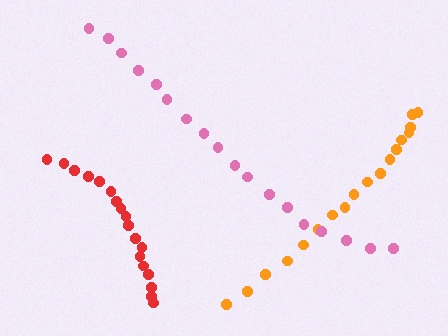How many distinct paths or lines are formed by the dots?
There are 3 distinct paths.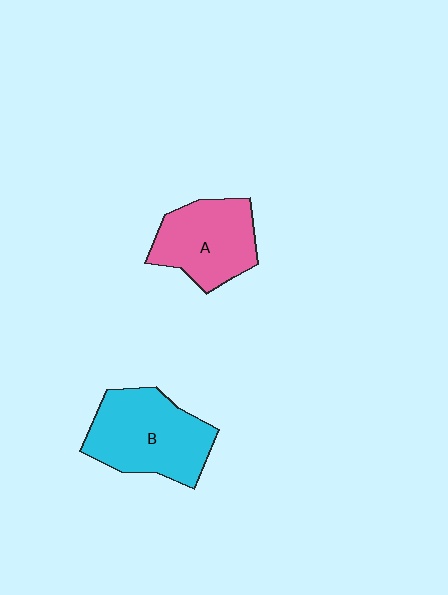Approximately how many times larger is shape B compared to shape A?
Approximately 1.2 times.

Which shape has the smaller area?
Shape A (pink).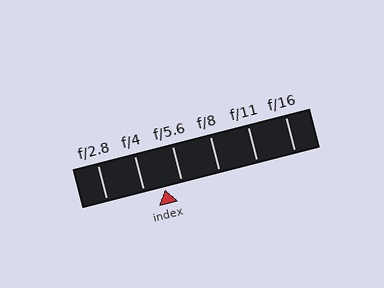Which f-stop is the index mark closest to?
The index mark is closest to f/5.6.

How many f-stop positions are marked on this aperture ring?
There are 6 f-stop positions marked.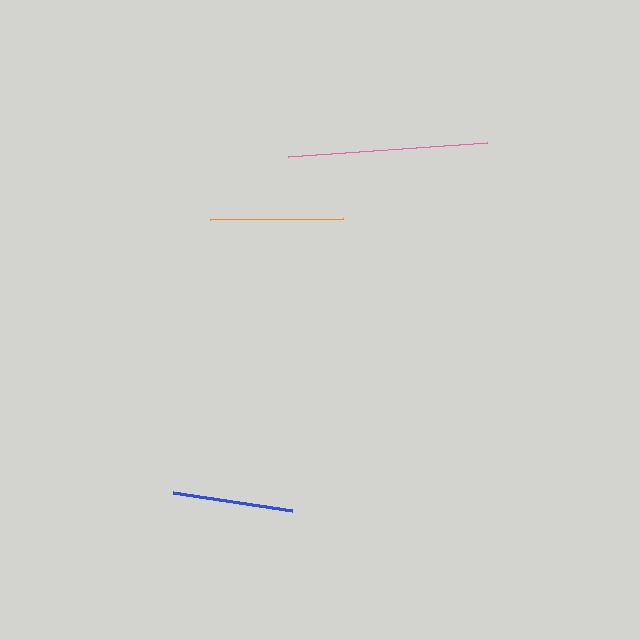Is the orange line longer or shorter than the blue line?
The orange line is longer than the blue line.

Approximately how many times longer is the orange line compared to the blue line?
The orange line is approximately 1.1 times the length of the blue line.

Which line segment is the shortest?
The blue line is the shortest at approximately 120 pixels.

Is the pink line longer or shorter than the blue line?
The pink line is longer than the blue line.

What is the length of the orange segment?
The orange segment is approximately 133 pixels long.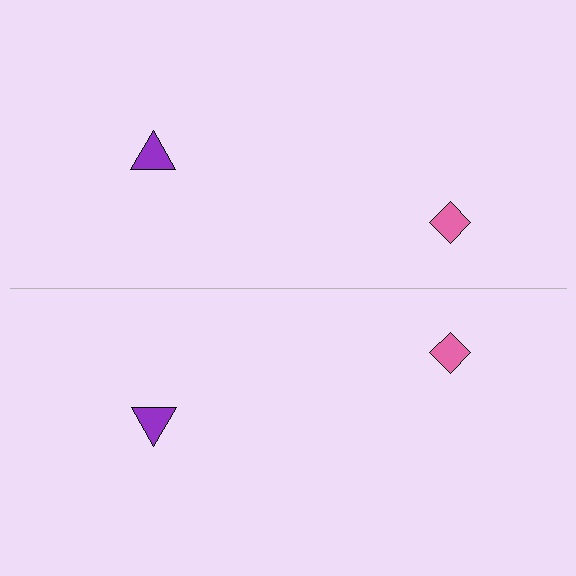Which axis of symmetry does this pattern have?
The pattern has a horizontal axis of symmetry running through the center of the image.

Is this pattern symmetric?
Yes, this pattern has bilateral (reflection) symmetry.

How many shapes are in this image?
There are 4 shapes in this image.